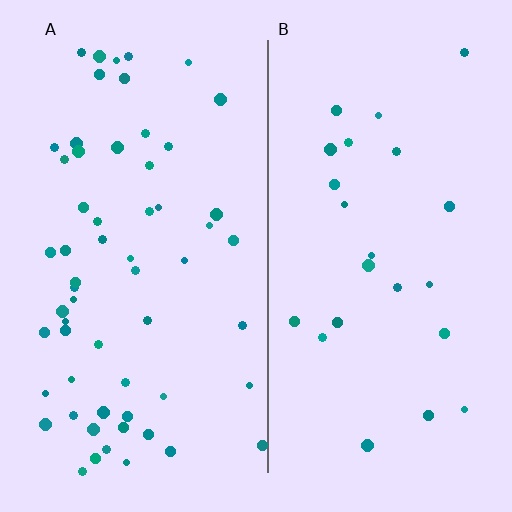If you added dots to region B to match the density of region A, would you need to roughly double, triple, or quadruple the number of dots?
Approximately triple.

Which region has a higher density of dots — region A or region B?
A (the left).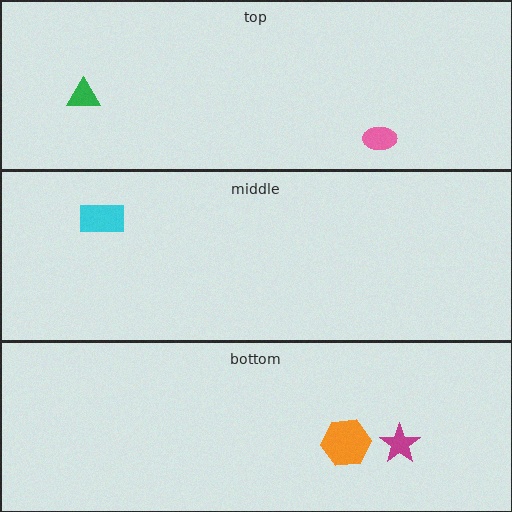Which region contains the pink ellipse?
The top region.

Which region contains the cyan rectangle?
The middle region.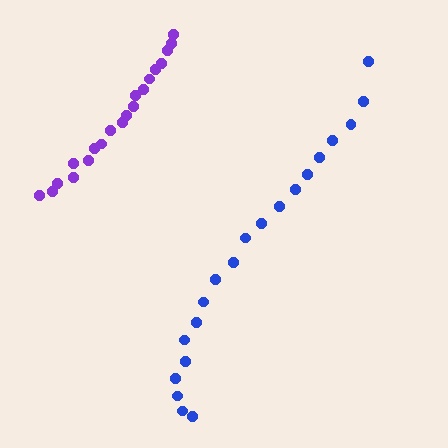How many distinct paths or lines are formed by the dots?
There are 2 distinct paths.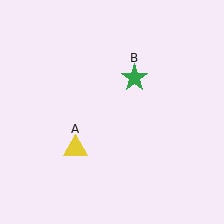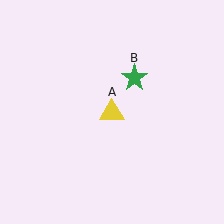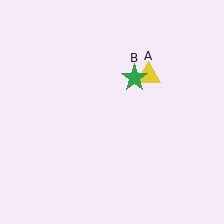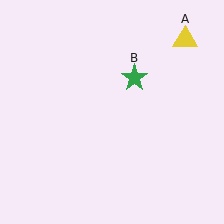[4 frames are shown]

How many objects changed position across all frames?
1 object changed position: yellow triangle (object A).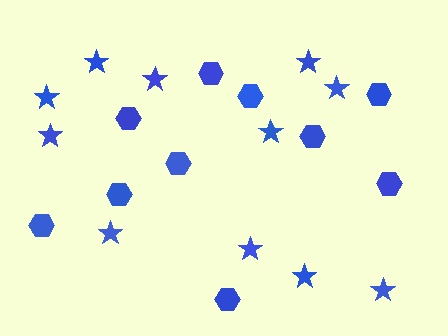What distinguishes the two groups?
There are 2 groups: one group of hexagons (10) and one group of stars (11).